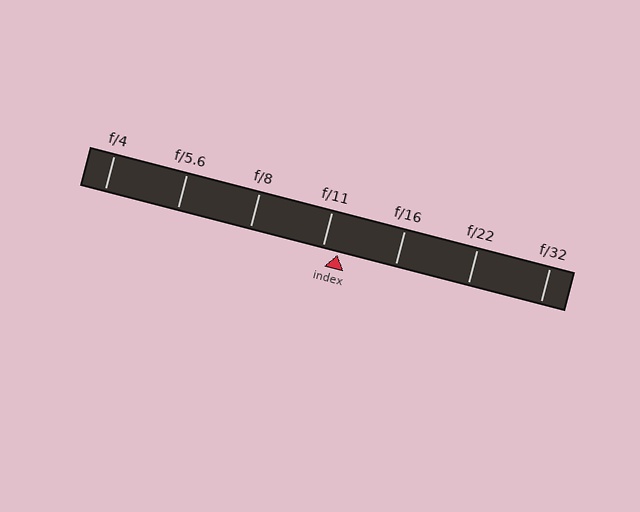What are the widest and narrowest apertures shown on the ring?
The widest aperture shown is f/4 and the narrowest is f/32.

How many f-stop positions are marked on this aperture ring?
There are 7 f-stop positions marked.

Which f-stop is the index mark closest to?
The index mark is closest to f/11.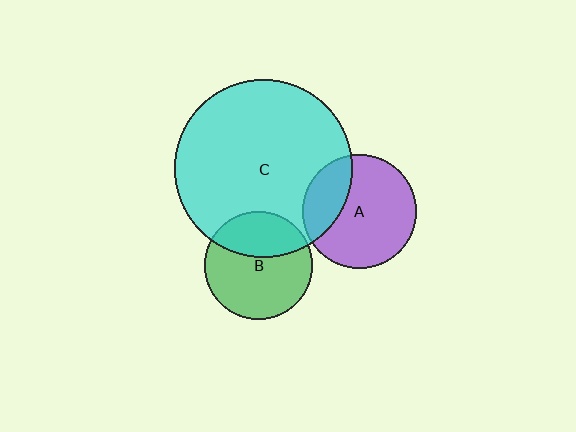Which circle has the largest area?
Circle C (cyan).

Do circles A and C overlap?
Yes.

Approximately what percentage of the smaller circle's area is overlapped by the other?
Approximately 25%.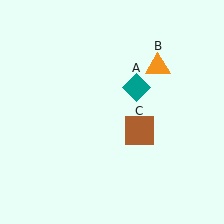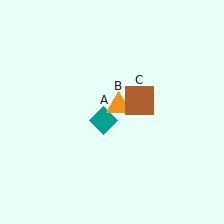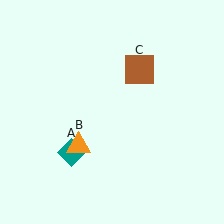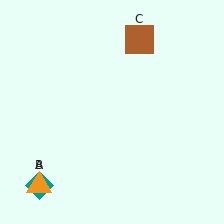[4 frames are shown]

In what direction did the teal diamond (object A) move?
The teal diamond (object A) moved down and to the left.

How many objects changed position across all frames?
3 objects changed position: teal diamond (object A), orange triangle (object B), brown square (object C).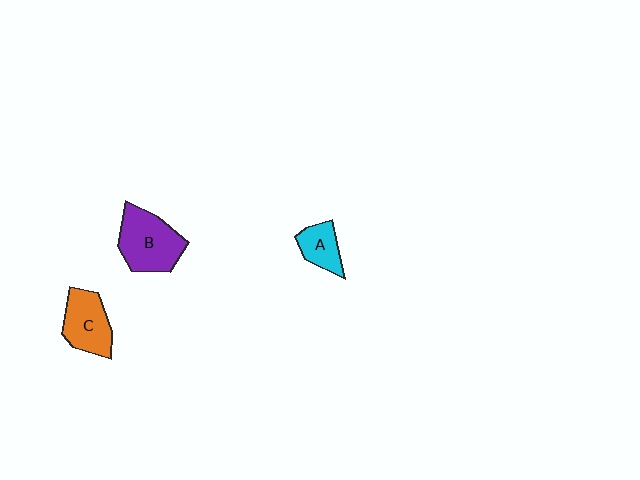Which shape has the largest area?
Shape B (purple).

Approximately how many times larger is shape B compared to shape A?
Approximately 2.0 times.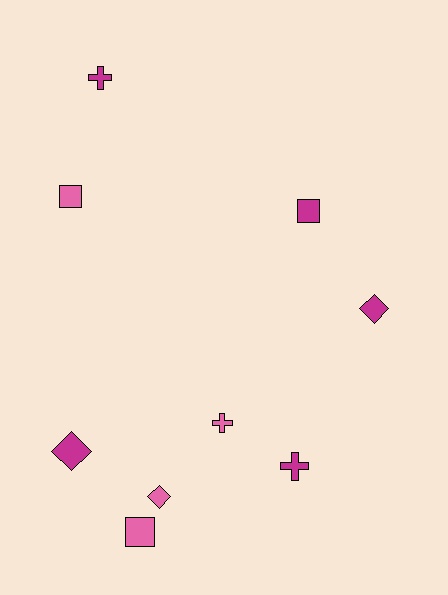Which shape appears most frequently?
Diamond, with 3 objects.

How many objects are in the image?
There are 9 objects.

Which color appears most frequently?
Magenta, with 5 objects.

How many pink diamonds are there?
There is 1 pink diamond.